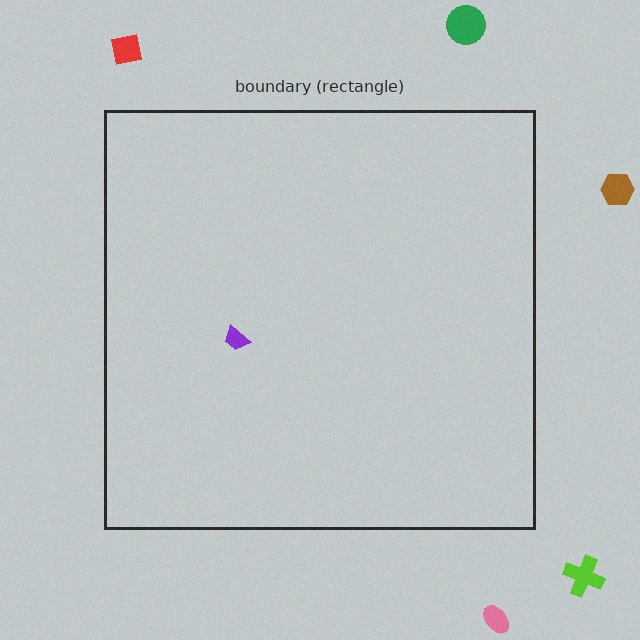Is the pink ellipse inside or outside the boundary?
Outside.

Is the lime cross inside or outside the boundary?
Outside.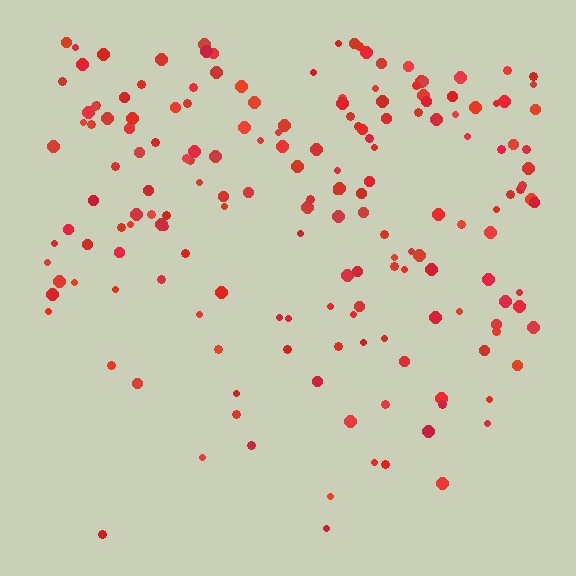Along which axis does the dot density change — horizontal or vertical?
Vertical.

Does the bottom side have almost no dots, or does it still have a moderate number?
Still a moderate number, just noticeably fewer than the top.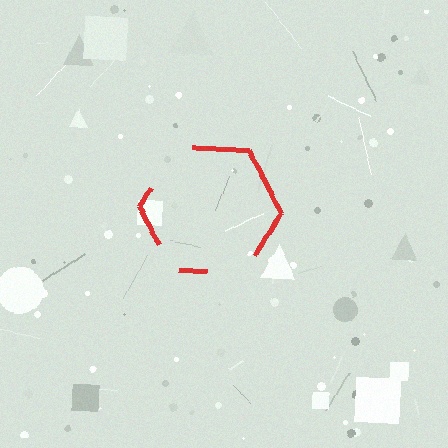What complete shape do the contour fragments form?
The contour fragments form a hexagon.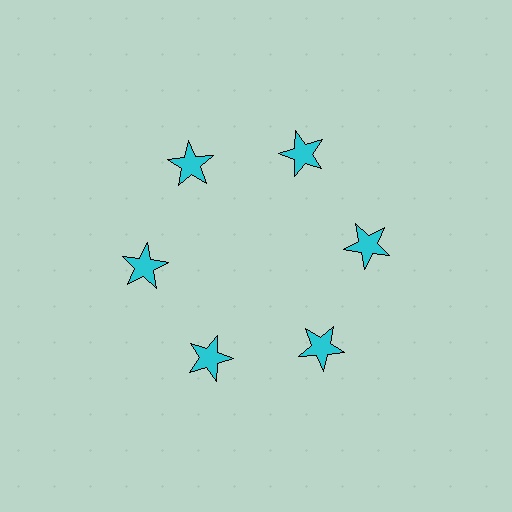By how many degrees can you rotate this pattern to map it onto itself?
The pattern maps onto itself every 60 degrees of rotation.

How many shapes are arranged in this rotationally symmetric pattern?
There are 6 shapes, arranged in 6 groups of 1.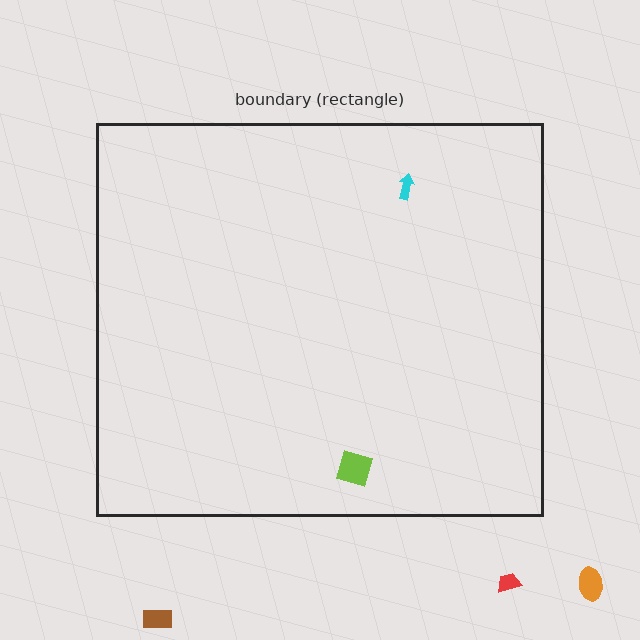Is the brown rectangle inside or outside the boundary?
Outside.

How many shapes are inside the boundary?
2 inside, 3 outside.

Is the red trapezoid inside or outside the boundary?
Outside.